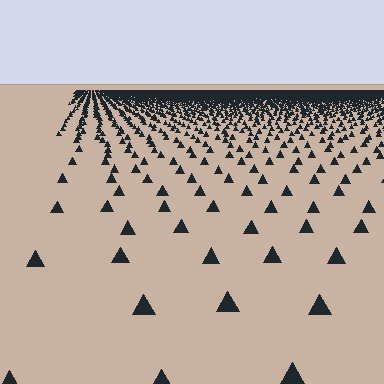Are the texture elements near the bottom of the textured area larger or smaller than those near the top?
Larger. Near the bottom, elements are closer to the viewer and appear at a bigger on-screen size.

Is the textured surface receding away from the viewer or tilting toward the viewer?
The surface is receding away from the viewer. Texture elements get smaller and denser toward the top.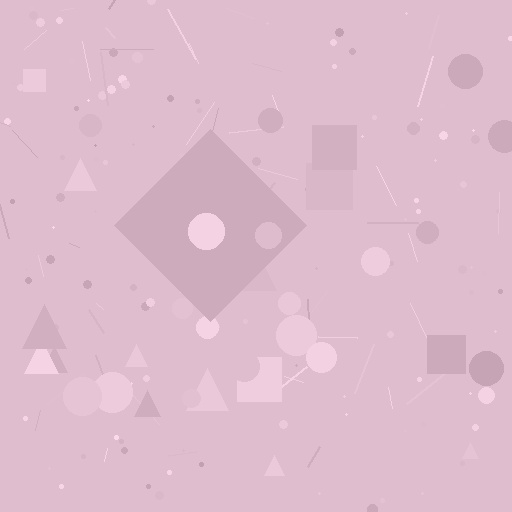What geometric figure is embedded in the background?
A diamond is embedded in the background.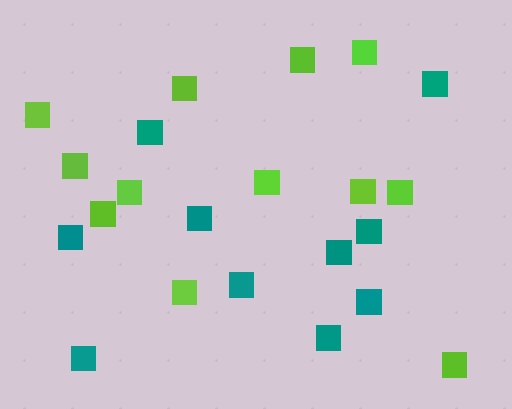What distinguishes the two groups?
There are 2 groups: one group of teal squares (10) and one group of lime squares (12).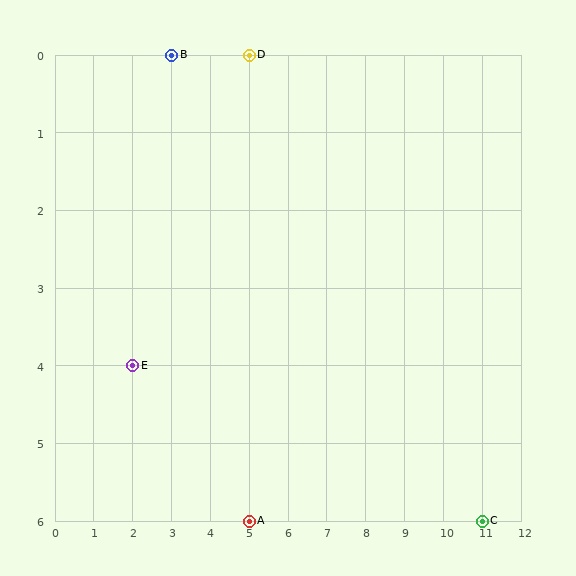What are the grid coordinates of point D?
Point D is at grid coordinates (5, 0).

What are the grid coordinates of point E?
Point E is at grid coordinates (2, 4).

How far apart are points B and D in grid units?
Points B and D are 2 columns apart.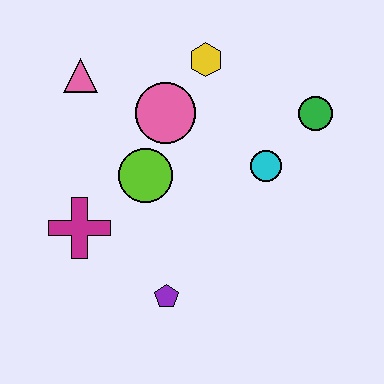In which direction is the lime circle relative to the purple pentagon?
The lime circle is above the purple pentagon.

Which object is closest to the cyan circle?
The green circle is closest to the cyan circle.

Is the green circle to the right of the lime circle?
Yes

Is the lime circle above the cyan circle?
No